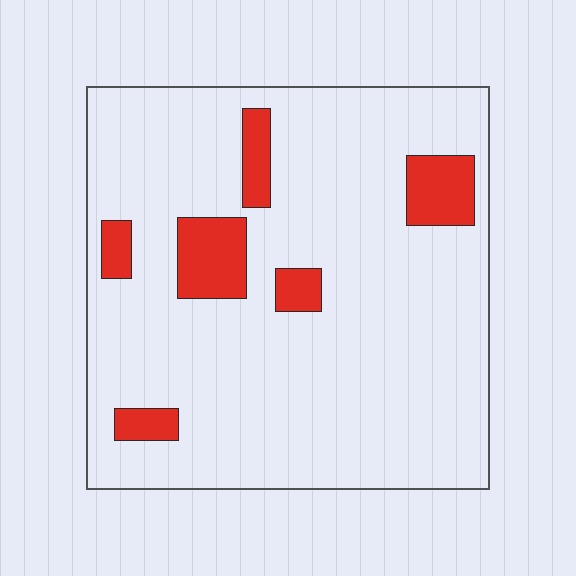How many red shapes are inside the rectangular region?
6.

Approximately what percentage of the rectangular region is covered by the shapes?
Approximately 10%.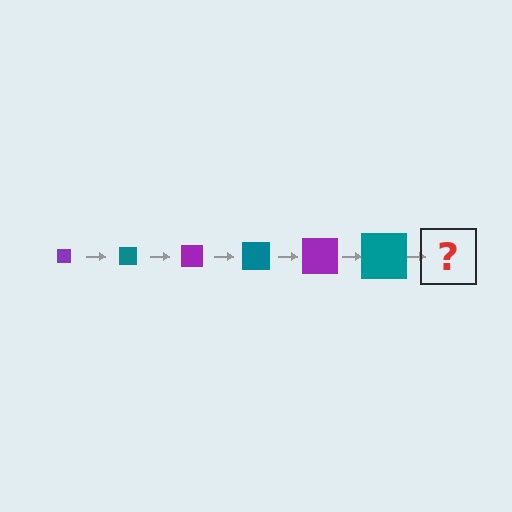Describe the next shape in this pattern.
It should be a purple square, larger than the previous one.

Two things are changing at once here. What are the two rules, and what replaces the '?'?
The two rules are that the square grows larger each step and the color cycles through purple and teal. The '?' should be a purple square, larger than the previous one.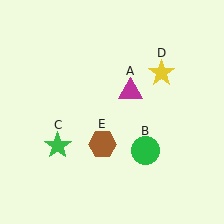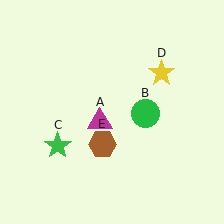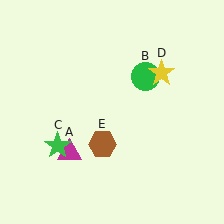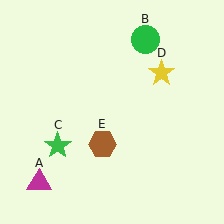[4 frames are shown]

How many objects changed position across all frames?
2 objects changed position: magenta triangle (object A), green circle (object B).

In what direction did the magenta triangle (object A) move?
The magenta triangle (object A) moved down and to the left.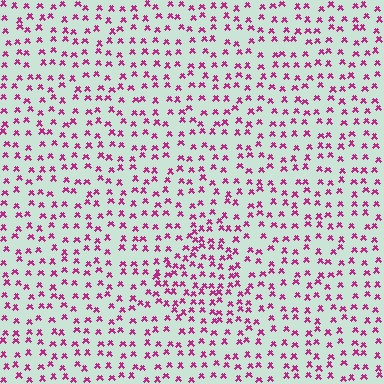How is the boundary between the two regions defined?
The boundary is defined by a change in element density (approximately 1.7x ratio). All elements are the same color, size, and shape.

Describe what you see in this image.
The image contains small magenta elements arranged at two different densities. A triangle-shaped region is visible where the elements are more densely packed than the surrounding area.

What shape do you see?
I see a triangle.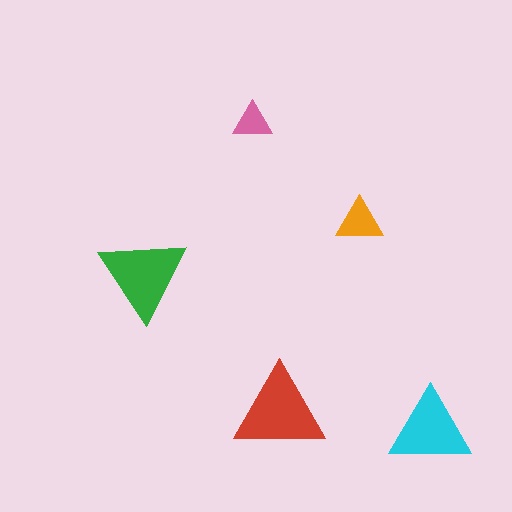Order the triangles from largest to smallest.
the red one, the green one, the cyan one, the orange one, the pink one.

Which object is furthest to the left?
The green triangle is leftmost.